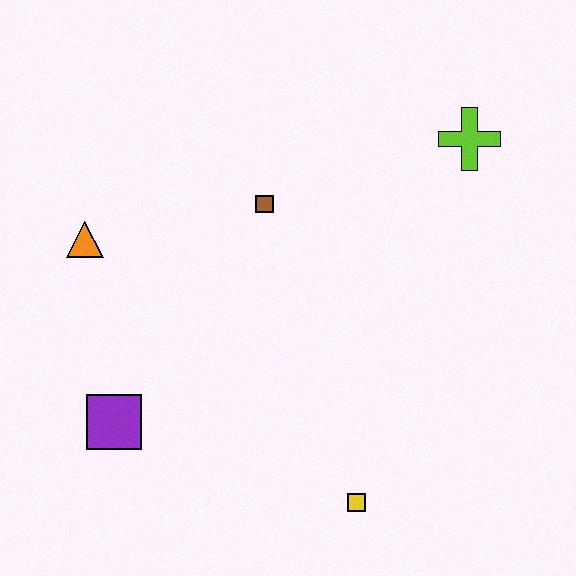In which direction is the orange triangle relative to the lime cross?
The orange triangle is to the left of the lime cross.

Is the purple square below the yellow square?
No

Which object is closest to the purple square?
The orange triangle is closest to the purple square.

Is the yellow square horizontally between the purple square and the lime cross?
Yes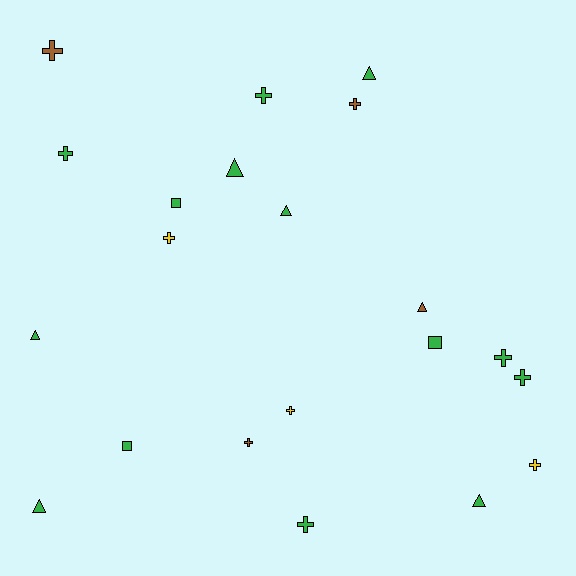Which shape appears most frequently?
Cross, with 11 objects.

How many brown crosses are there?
There are 3 brown crosses.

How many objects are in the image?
There are 21 objects.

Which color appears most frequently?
Green, with 14 objects.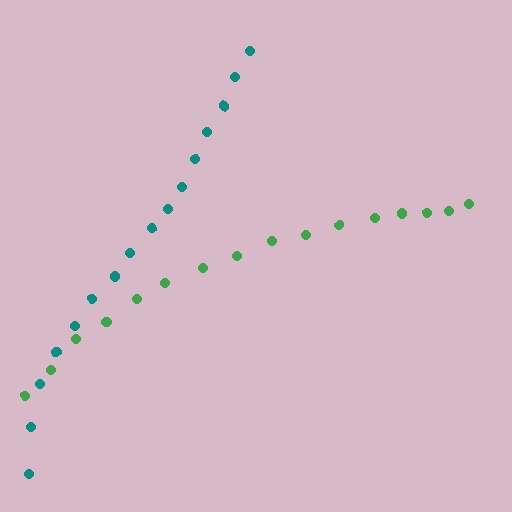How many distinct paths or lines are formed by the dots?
There are 2 distinct paths.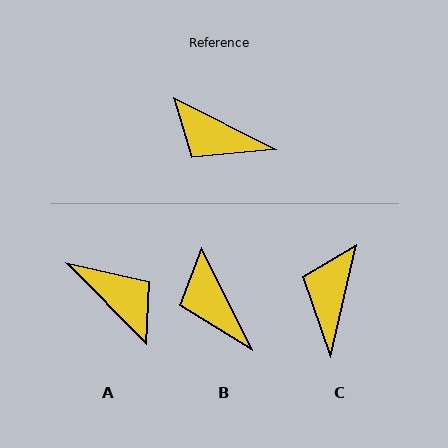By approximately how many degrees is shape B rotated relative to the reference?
Approximately 37 degrees clockwise.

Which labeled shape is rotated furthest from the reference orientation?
A, about 161 degrees away.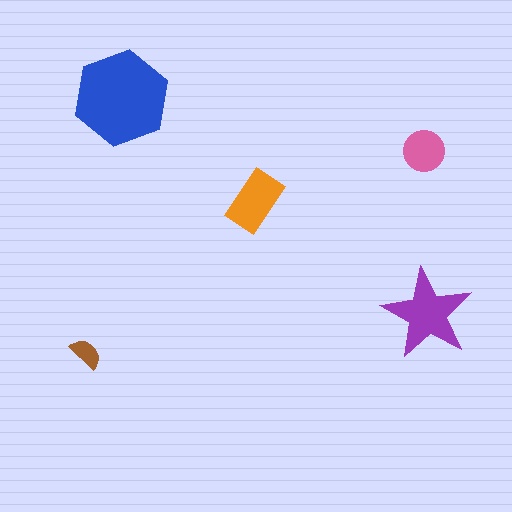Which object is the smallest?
The brown semicircle.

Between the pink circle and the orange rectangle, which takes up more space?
The orange rectangle.